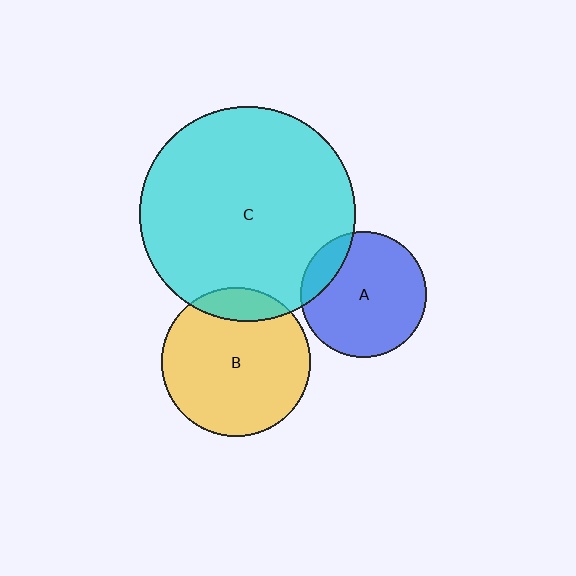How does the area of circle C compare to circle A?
Approximately 2.9 times.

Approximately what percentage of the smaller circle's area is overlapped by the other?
Approximately 15%.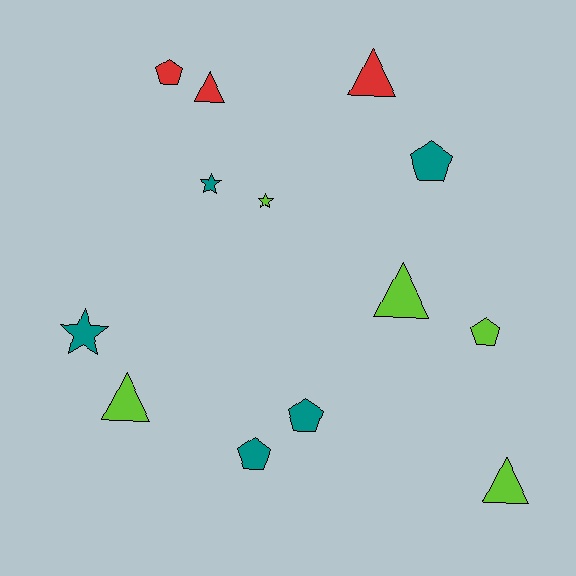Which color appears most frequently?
Lime, with 5 objects.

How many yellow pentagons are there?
There are no yellow pentagons.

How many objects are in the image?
There are 13 objects.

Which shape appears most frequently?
Pentagon, with 5 objects.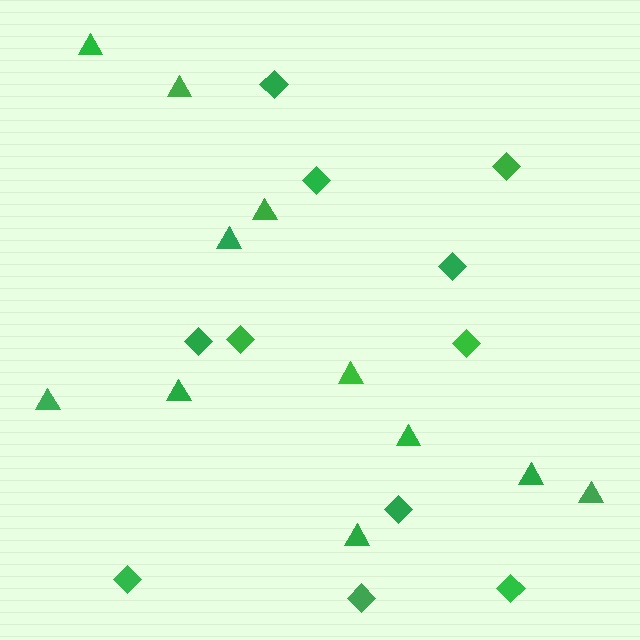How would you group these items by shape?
There are 2 groups: one group of diamonds (11) and one group of triangles (11).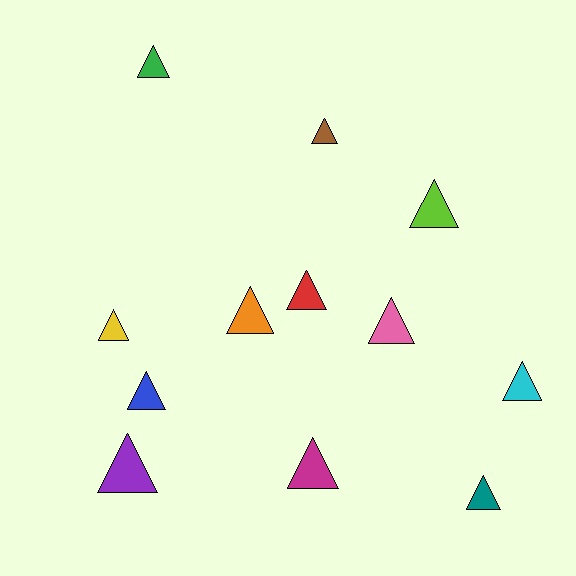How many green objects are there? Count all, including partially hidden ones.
There is 1 green object.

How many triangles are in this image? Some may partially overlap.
There are 12 triangles.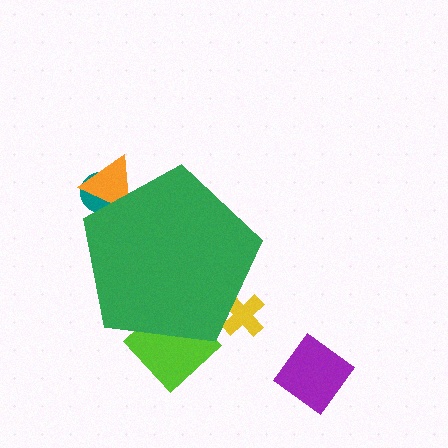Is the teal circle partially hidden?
Yes, the teal circle is partially hidden behind the green pentagon.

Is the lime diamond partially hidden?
Yes, the lime diamond is partially hidden behind the green pentagon.